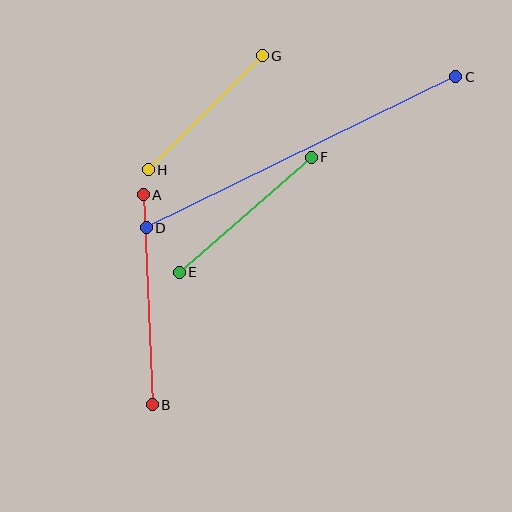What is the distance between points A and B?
The distance is approximately 210 pixels.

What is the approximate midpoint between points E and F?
The midpoint is at approximately (245, 215) pixels.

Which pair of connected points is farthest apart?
Points C and D are farthest apart.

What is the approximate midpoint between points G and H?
The midpoint is at approximately (205, 113) pixels.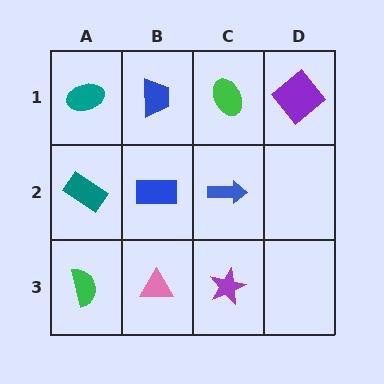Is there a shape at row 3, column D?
No, that cell is empty.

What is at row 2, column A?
A teal rectangle.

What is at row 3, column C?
A purple star.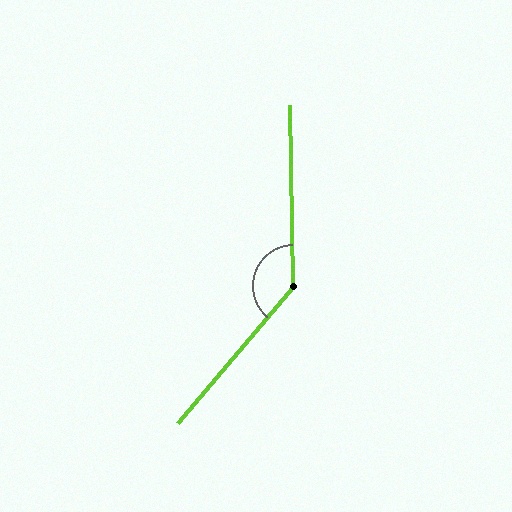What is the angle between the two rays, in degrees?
Approximately 139 degrees.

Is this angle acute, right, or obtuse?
It is obtuse.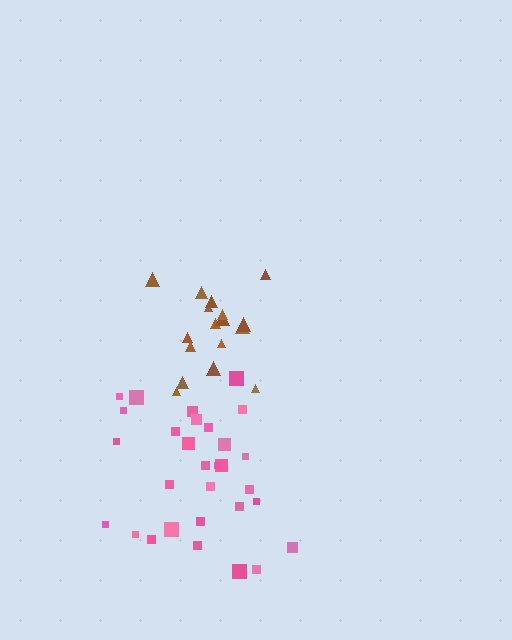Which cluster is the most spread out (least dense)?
Pink.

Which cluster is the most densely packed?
Brown.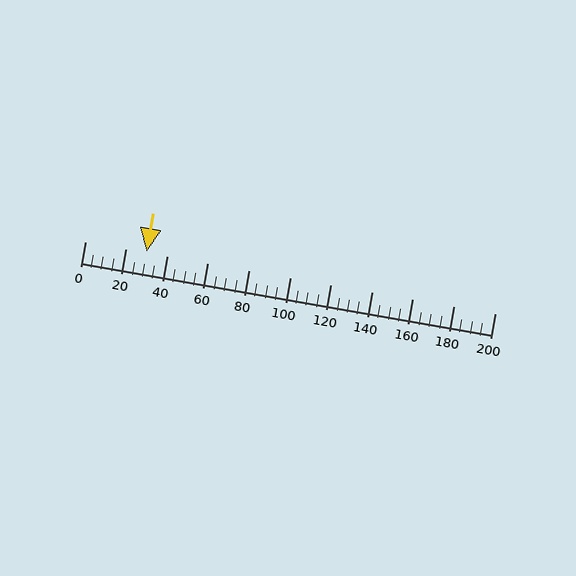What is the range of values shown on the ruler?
The ruler shows values from 0 to 200.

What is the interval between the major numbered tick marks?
The major tick marks are spaced 20 units apart.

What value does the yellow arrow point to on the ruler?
The yellow arrow points to approximately 30.